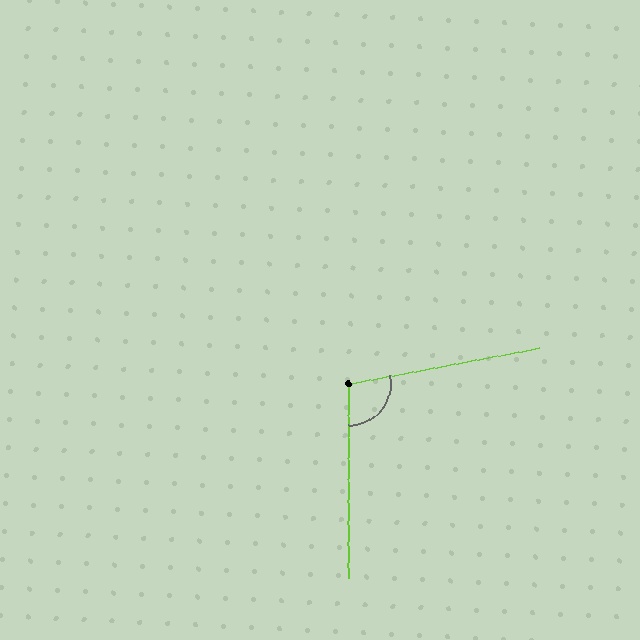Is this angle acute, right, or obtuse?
It is obtuse.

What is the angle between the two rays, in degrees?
Approximately 101 degrees.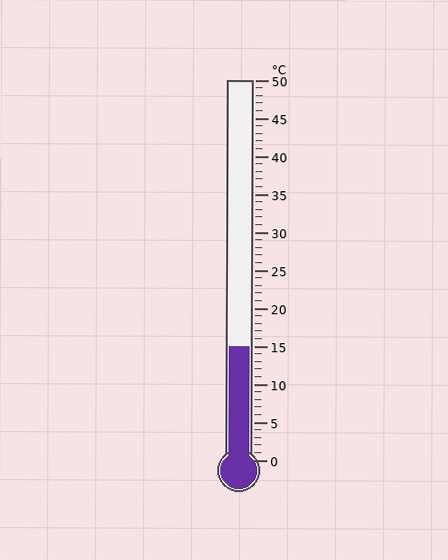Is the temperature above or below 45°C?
The temperature is below 45°C.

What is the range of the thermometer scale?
The thermometer scale ranges from 0°C to 50°C.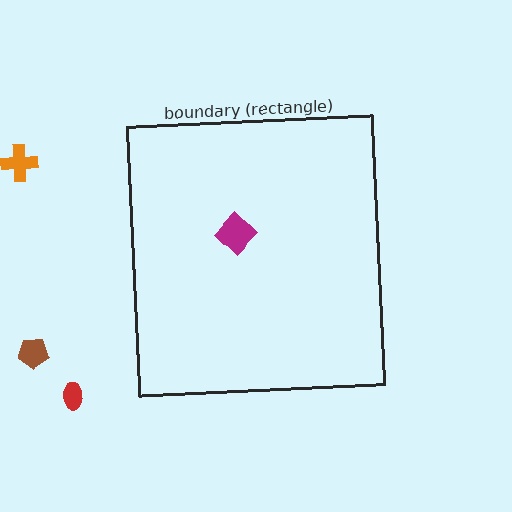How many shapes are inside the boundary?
1 inside, 3 outside.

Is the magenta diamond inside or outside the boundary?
Inside.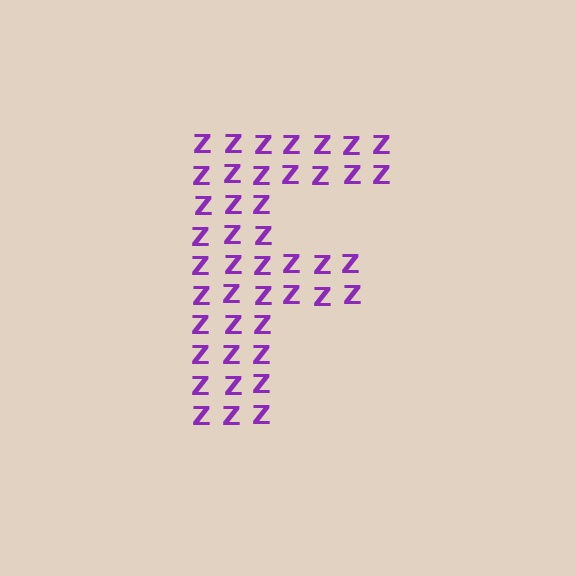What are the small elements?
The small elements are letter Z's.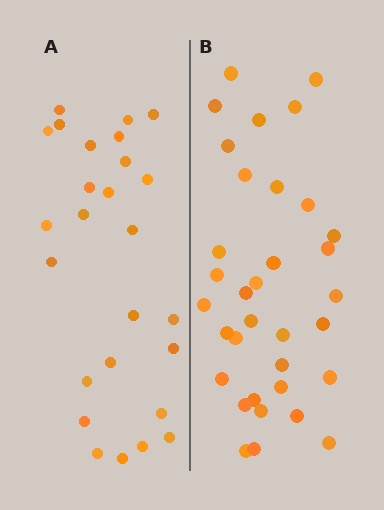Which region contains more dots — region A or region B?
Region B (the right region) has more dots.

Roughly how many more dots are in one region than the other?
Region B has roughly 8 or so more dots than region A.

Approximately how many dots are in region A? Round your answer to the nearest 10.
About 30 dots. (The exact count is 26, which rounds to 30.)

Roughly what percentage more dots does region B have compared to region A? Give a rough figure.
About 30% more.